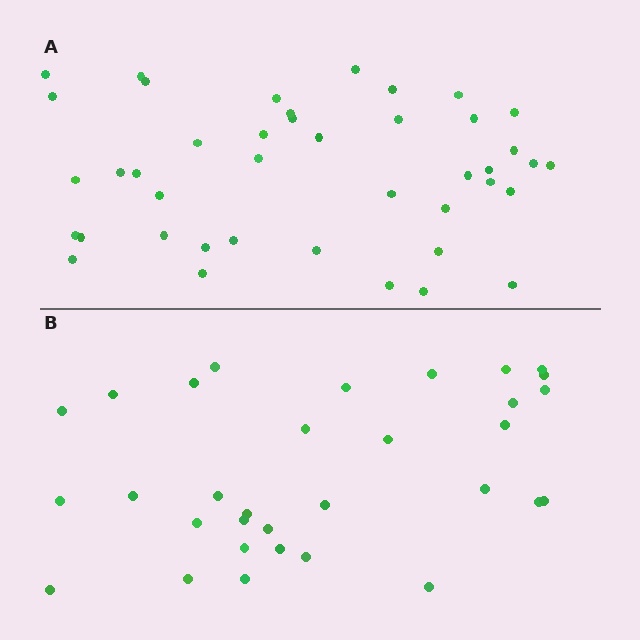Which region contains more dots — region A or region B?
Region A (the top region) has more dots.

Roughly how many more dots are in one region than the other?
Region A has roughly 10 or so more dots than region B.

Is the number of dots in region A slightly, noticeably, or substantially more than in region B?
Region A has noticeably more, but not dramatically so. The ratio is roughly 1.3 to 1.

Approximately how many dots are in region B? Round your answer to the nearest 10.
About 30 dots. (The exact count is 32, which rounds to 30.)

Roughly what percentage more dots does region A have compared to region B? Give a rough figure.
About 30% more.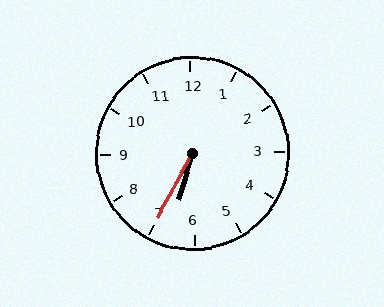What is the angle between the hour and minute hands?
Approximately 12 degrees.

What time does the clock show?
6:35.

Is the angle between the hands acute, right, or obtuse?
It is acute.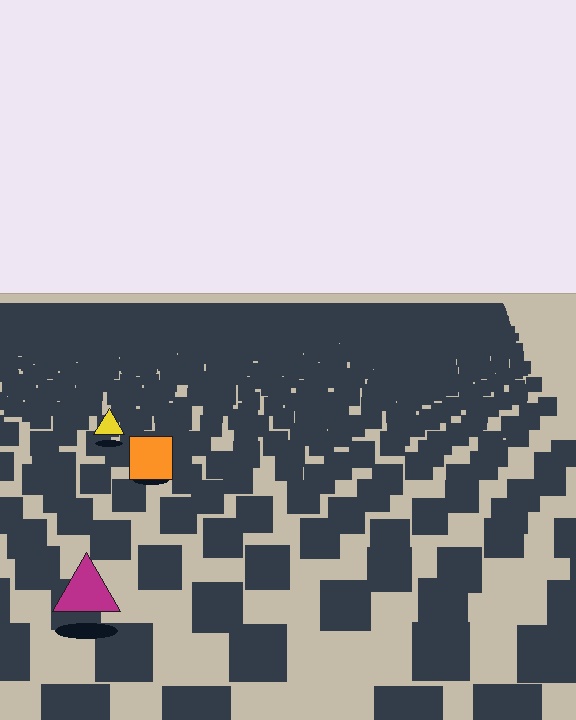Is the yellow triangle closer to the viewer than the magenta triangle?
No. The magenta triangle is closer — you can tell from the texture gradient: the ground texture is coarser near it.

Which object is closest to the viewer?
The magenta triangle is closest. The texture marks near it are larger and more spread out.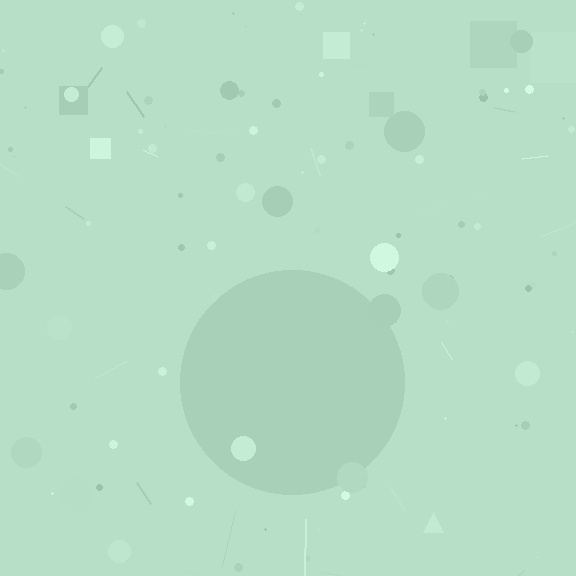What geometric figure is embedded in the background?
A circle is embedded in the background.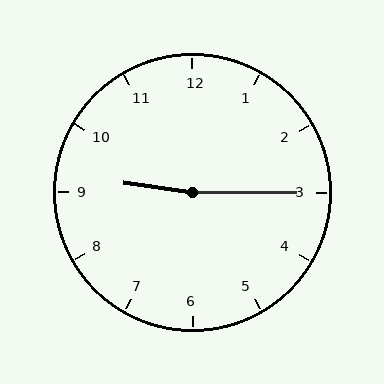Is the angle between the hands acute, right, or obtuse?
It is obtuse.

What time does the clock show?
9:15.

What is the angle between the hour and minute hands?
Approximately 172 degrees.